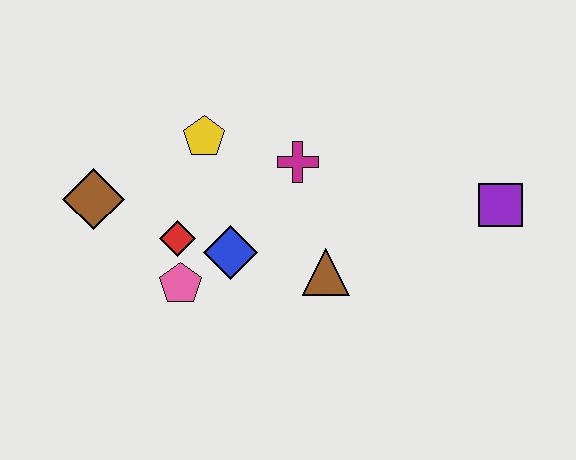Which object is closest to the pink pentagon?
The red diamond is closest to the pink pentagon.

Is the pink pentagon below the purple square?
Yes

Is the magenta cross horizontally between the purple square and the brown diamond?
Yes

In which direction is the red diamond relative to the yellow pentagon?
The red diamond is below the yellow pentagon.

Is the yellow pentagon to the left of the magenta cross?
Yes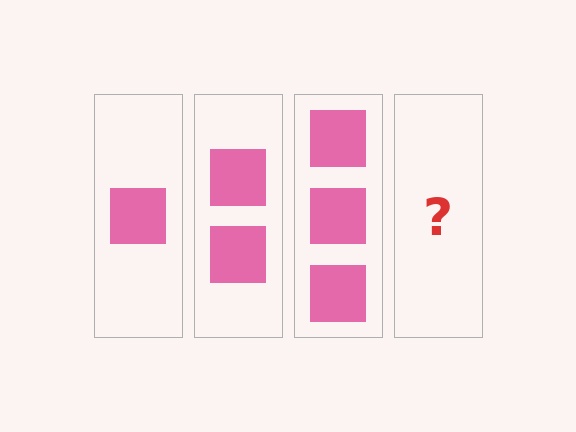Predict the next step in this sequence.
The next step is 4 squares.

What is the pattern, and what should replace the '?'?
The pattern is that each step adds one more square. The '?' should be 4 squares.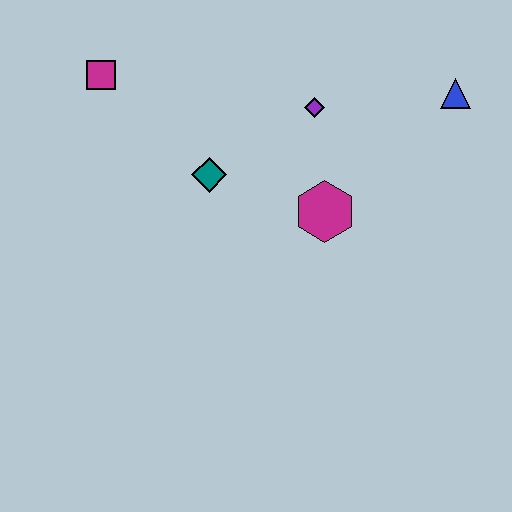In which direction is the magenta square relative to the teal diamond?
The magenta square is to the left of the teal diamond.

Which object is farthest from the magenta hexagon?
The magenta square is farthest from the magenta hexagon.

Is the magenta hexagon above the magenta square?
No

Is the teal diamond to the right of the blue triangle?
No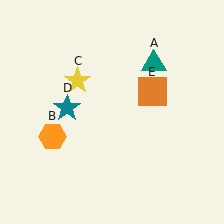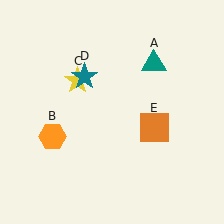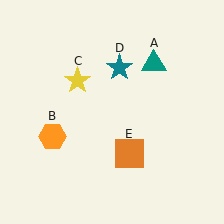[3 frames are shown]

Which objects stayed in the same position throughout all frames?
Teal triangle (object A) and orange hexagon (object B) and yellow star (object C) remained stationary.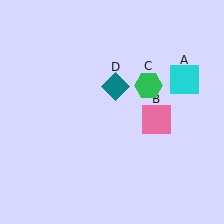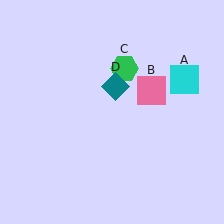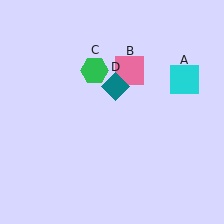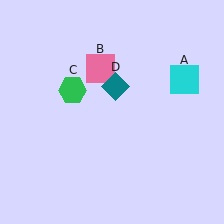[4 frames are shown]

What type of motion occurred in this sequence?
The pink square (object B), green hexagon (object C) rotated counterclockwise around the center of the scene.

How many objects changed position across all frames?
2 objects changed position: pink square (object B), green hexagon (object C).